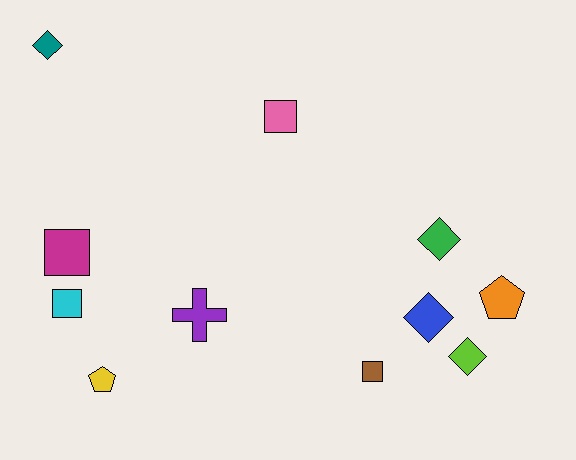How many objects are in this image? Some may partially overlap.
There are 11 objects.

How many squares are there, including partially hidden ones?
There are 4 squares.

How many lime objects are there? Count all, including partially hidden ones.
There is 1 lime object.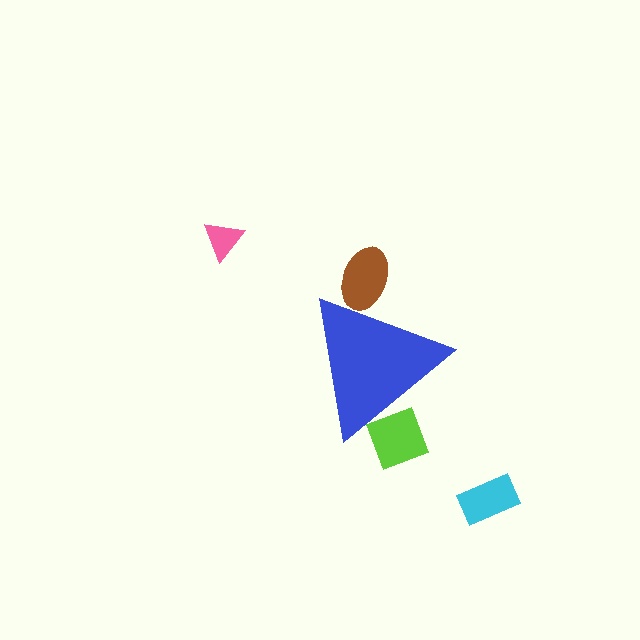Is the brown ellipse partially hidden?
Yes, the brown ellipse is partially hidden behind the blue triangle.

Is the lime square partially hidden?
Yes, the lime square is partially hidden behind the blue triangle.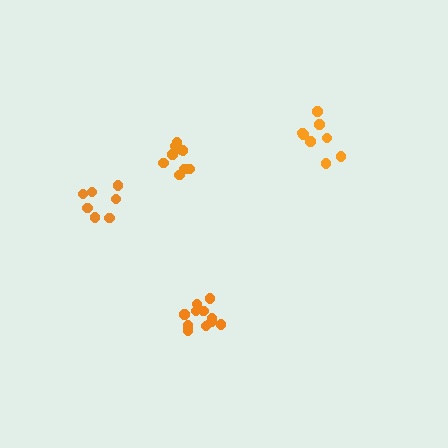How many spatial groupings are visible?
There are 4 spatial groupings.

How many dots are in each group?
Group 1: 9 dots, Group 2: 8 dots, Group 3: 12 dots, Group 4: 7 dots (36 total).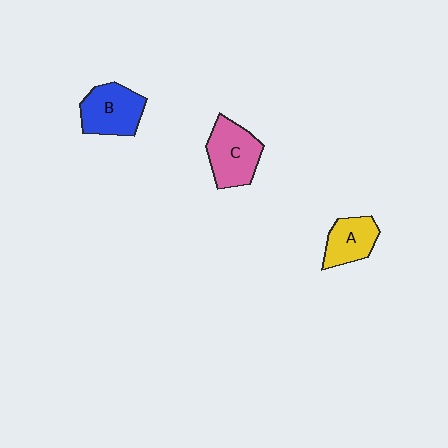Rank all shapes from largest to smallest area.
From largest to smallest: C (pink), B (blue), A (yellow).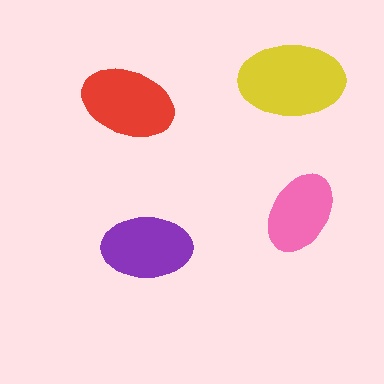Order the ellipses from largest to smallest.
the yellow one, the red one, the purple one, the pink one.